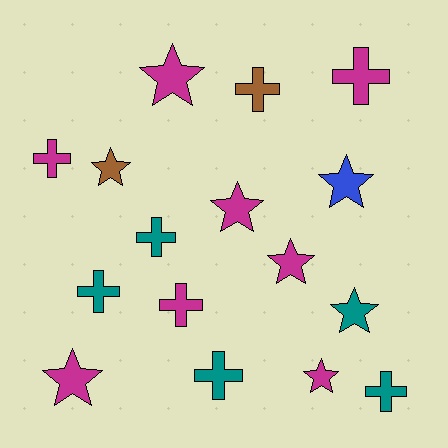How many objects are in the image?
There are 16 objects.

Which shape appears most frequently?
Cross, with 8 objects.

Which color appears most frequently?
Magenta, with 8 objects.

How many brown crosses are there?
There is 1 brown cross.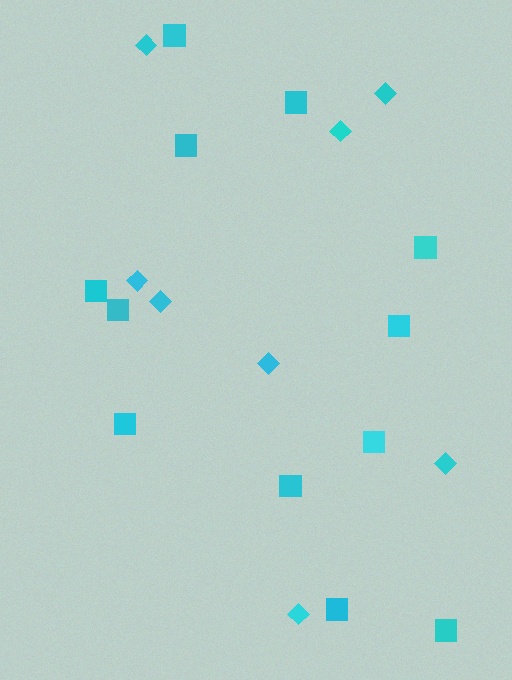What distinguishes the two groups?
There are 2 groups: one group of diamonds (8) and one group of squares (12).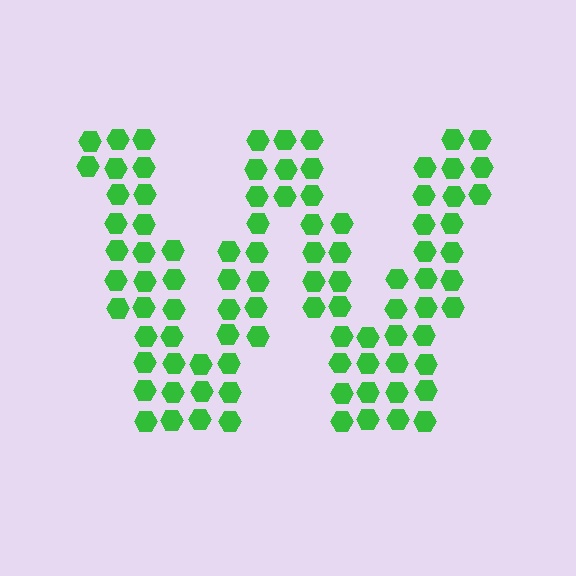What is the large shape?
The large shape is the letter W.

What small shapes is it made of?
It is made of small hexagons.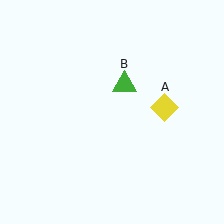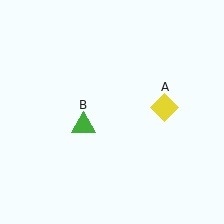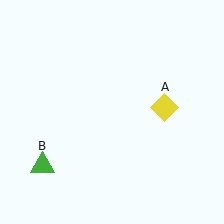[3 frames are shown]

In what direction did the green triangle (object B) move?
The green triangle (object B) moved down and to the left.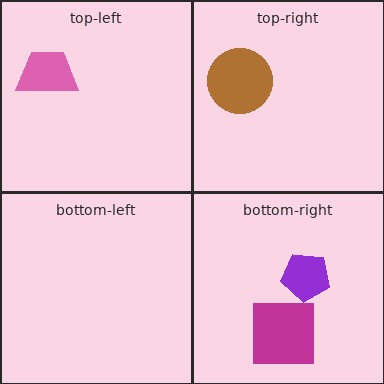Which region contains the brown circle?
The top-right region.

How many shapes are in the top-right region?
1.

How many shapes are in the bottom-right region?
2.